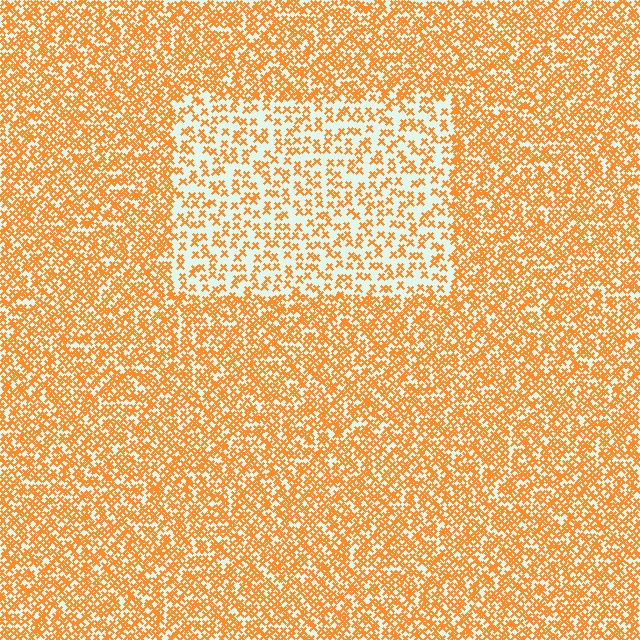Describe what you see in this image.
The image contains small orange elements arranged at two different densities. A rectangle-shaped region is visible where the elements are less densely packed than the surrounding area.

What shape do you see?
I see a rectangle.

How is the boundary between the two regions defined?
The boundary is defined by a change in element density (approximately 2.1x ratio). All elements are the same color, size, and shape.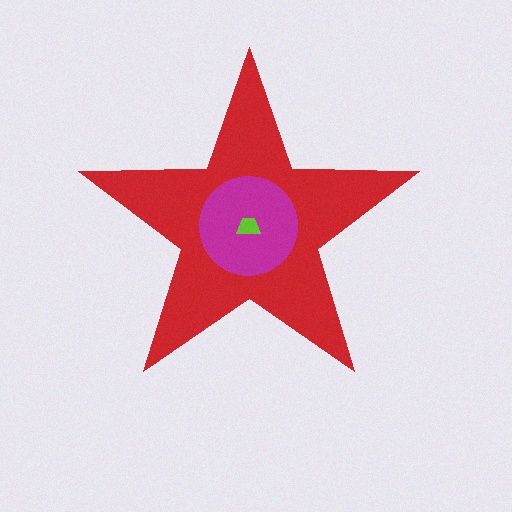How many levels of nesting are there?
3.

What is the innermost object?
The lime trapezoid.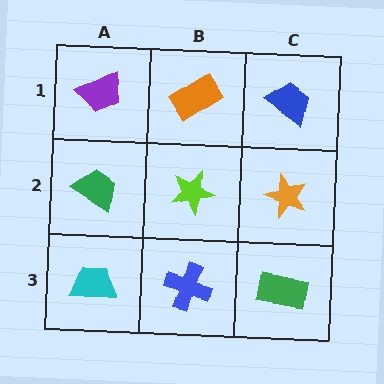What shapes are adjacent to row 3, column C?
An orange star (row 2, column C), a blue cross (row 3, column B).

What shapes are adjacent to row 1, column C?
An orange star (row 2, column C), an orange rectangle (row 1, column B).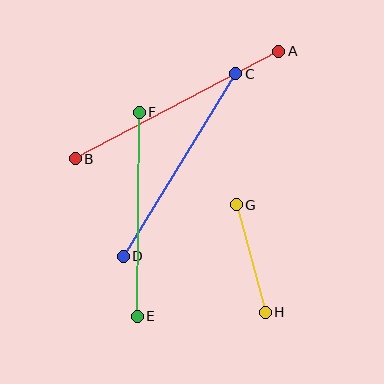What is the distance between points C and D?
The distance is approximately 215 pixels.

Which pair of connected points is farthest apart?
Points A and B are farthest apart.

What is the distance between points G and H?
The distance is approximately 111 pixels.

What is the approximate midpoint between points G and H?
The midpoint is at approximately (251, 258) pixels.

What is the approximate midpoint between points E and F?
The midpoint is at approximately (138, 214) pixels.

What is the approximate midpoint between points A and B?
The midpoint is at approximately (177, 105) pixels.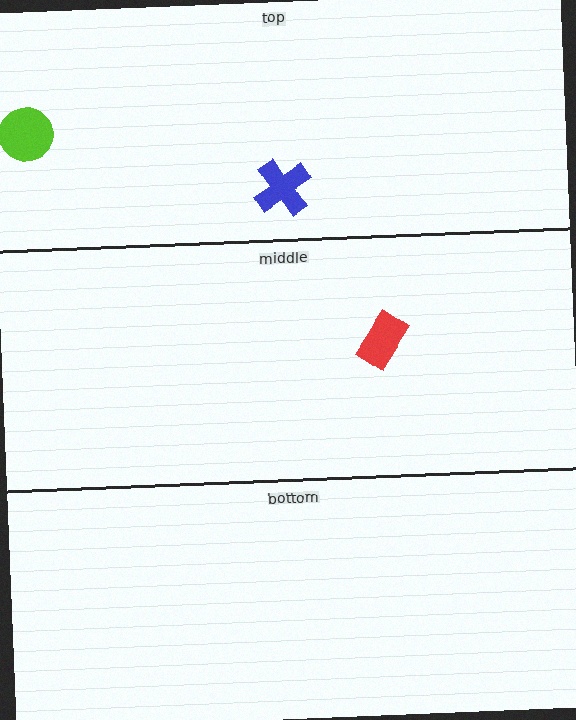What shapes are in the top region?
The lime circle, the blue cross.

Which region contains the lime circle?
The top region.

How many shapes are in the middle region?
1.